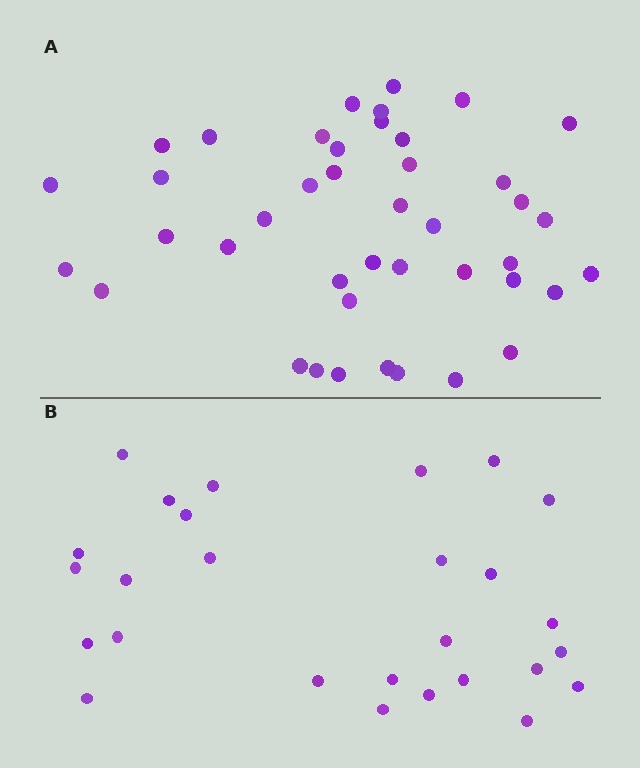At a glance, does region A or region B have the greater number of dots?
Region A (the top region) has more dots.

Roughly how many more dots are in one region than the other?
Region A has approximately 15 more dots than region B.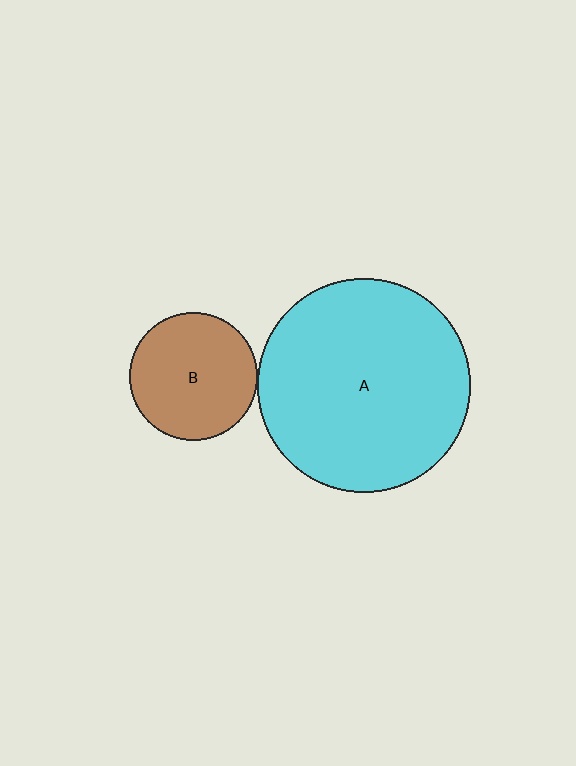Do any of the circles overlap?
No, none of the circles overlap.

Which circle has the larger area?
Circle A (cyan).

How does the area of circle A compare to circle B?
Approximately 2.8 times.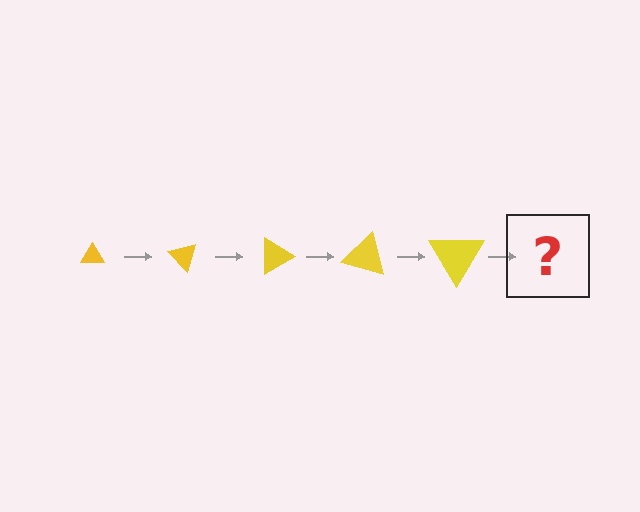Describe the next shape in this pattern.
It should be a triangle, larger than the previous one and rotated 225 degrees from the start.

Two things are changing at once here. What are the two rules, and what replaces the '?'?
The two rules are that the triangle grows larger each step and it rotates 45 degrees each step. The '?' should be a triangle, larger than the previous one and rotated 225 degrees from the start.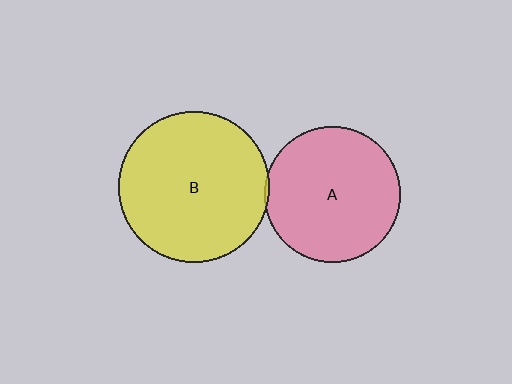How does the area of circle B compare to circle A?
Approximately 1.2 times.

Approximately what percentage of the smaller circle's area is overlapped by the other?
Approximately 5%.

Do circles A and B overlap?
Yes.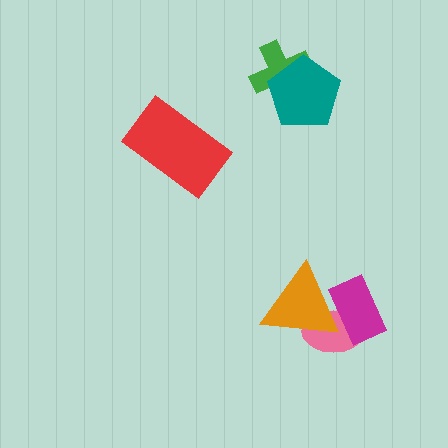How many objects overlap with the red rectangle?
0 objects overlap with the red rectangle.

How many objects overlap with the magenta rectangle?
2 objects overlap with the magenta rectangle.